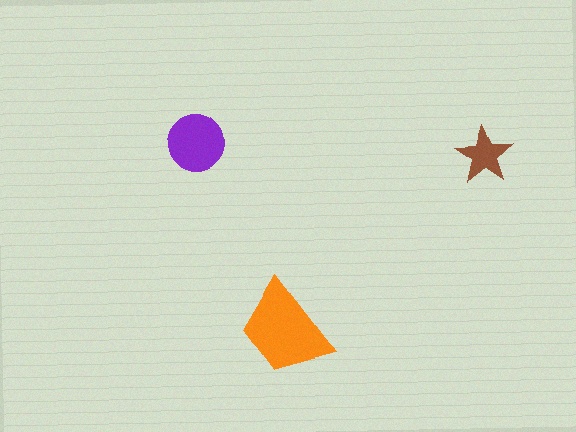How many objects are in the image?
There are 3 objects in the image.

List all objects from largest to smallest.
The orange trapezoid, the purple circle, the brown star.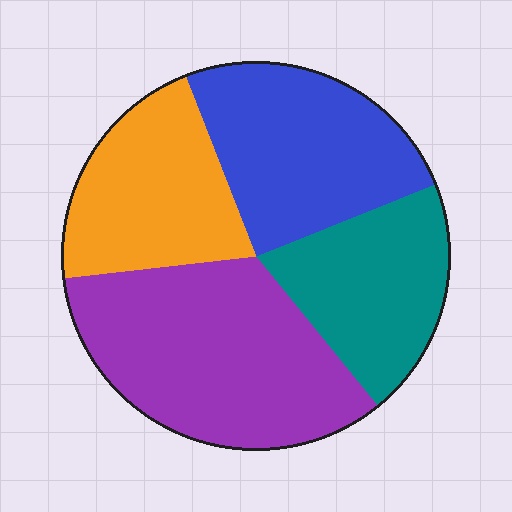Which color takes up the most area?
Purple, at roughly 35%.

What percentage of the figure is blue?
Blue takes up about one quarter (1/4) of the figure.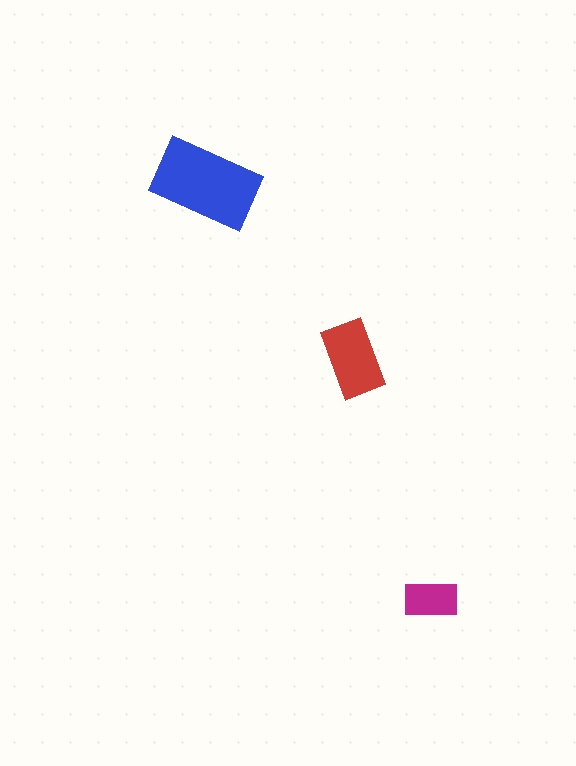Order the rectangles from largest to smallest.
the blue one, the red one, the magenta one.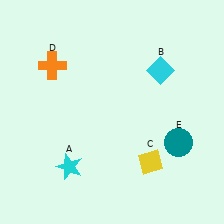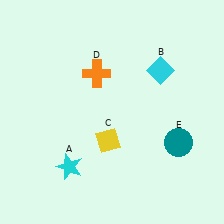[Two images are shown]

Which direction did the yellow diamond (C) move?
The yellow diamond (C) moved left.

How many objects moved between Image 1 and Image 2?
2 objects moved between the two images.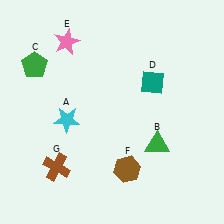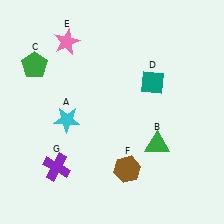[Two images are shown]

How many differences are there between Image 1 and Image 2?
There is 1 difference between the two images.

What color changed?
The cross (G) changed from brown in Image 1 to purple in Image 2.